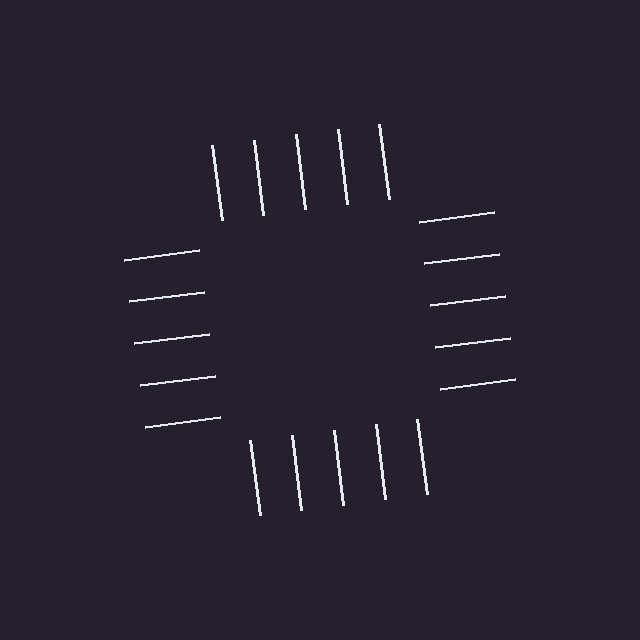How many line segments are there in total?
20 — 5 along each of the 4 edges.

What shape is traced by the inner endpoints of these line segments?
An illusory square — the line segments terminate on its edges but no continuous stroke is drawn.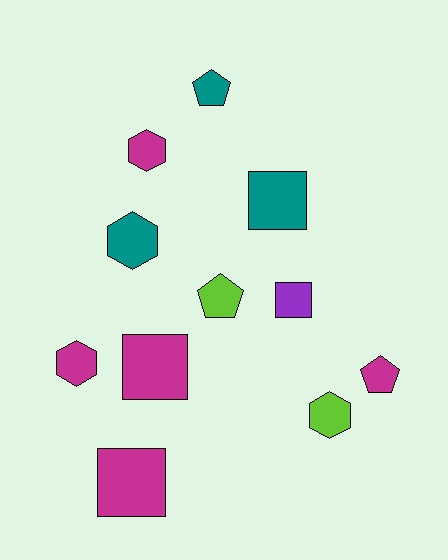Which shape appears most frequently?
Hexagon, with 4 objects.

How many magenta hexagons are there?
There are 2 magenta hexagons.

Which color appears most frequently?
Magenta, with 5 objects.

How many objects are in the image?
There are 11 objects.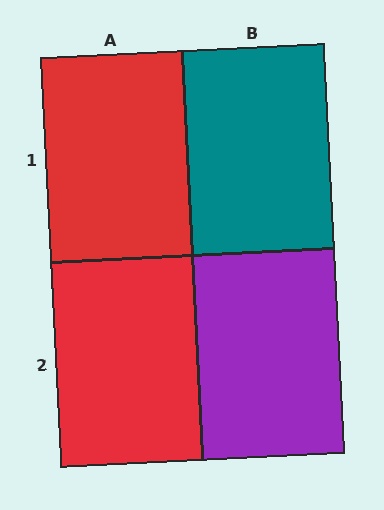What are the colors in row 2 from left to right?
Red, purple.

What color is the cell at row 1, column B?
Teal.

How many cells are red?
2 cells are red.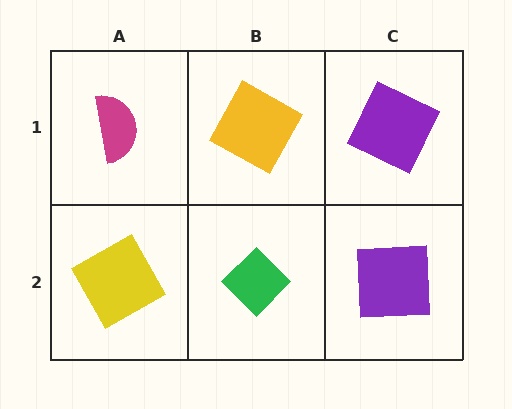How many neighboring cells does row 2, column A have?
2.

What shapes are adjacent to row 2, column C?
A purple square (row 1, column C), a green diamond (row 2, column B).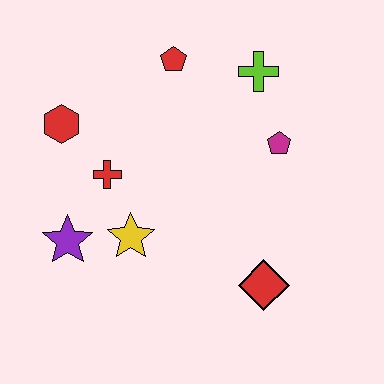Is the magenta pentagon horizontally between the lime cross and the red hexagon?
No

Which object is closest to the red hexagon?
The red cross is closest to the red hexagon.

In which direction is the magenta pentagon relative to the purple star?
The magenta pentagon is to the right of the purple star.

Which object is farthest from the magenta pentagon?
The purple star is farthest from the magenta pentagon.